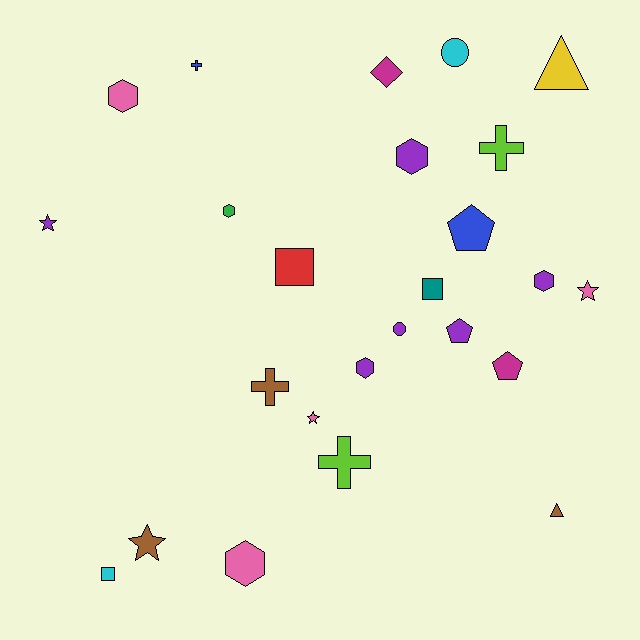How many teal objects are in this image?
There is 1 teal object.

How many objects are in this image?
There are 25 objects.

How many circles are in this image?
There are 2 circles.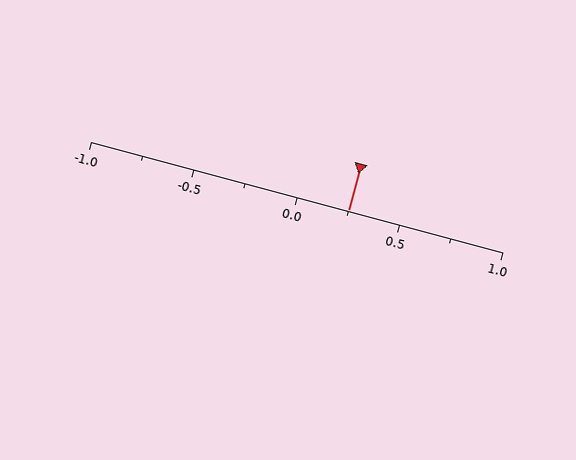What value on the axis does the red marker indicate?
The marker indicates approximately 0.25.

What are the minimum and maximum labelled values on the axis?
The axis runs from -1.0 to 1.0.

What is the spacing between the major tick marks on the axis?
The major ticks are spaced 0.5 apart.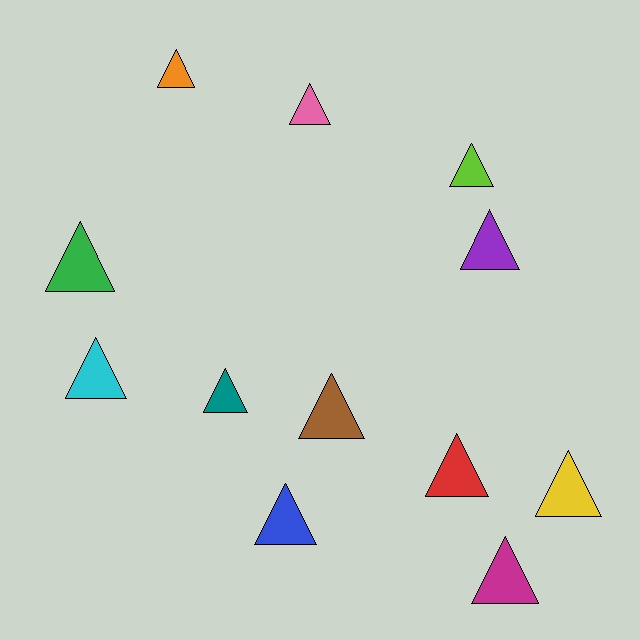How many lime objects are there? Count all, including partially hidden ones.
There is 1 lime object.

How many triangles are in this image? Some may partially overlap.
There are 12 triangles.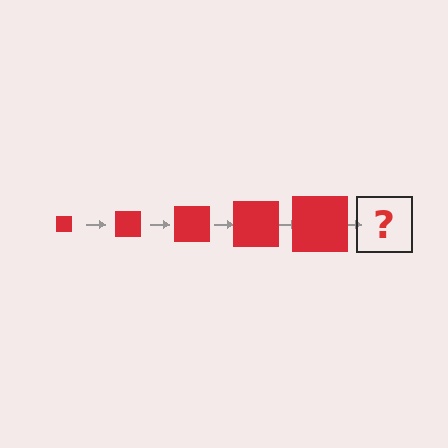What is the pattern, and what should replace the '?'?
The pattern is that the square gets progressively larger each step. The '?' should be a red square, larger than the previous one.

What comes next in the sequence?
The next element should be a red square, larger than the previous one.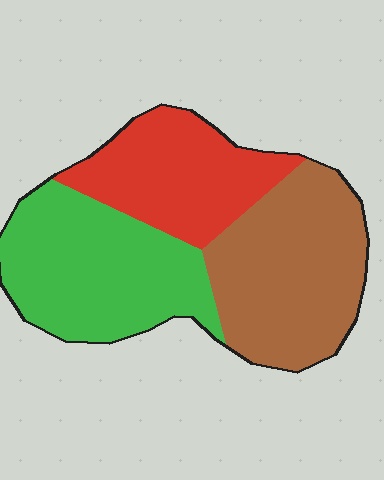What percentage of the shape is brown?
Brown covers roughly 35% of the shape.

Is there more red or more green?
Green.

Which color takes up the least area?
Red, at roughly 25%.